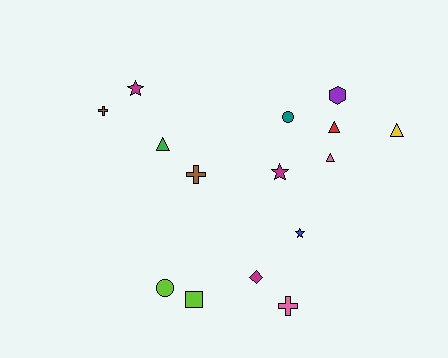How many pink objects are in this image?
There are 2 pink objects.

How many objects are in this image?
There are 15 objects.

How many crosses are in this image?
There are 3 crosses.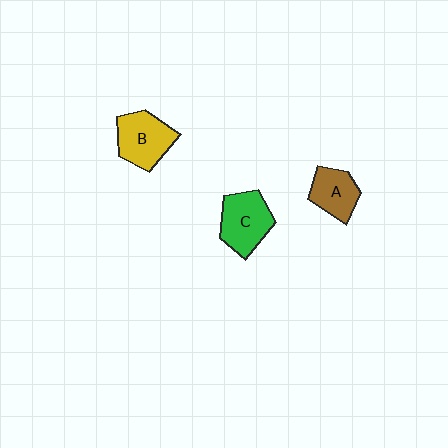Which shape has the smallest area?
Shape A (brown).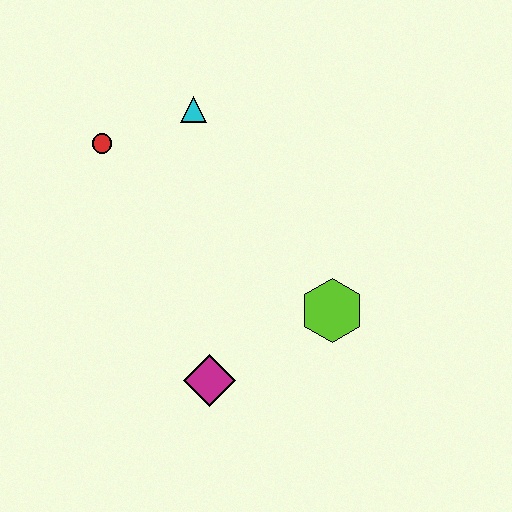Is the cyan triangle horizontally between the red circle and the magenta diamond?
Yes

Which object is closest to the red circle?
The cyan triangle is closest to the red circle.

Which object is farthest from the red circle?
The lime hexagon is farthest from the red circle.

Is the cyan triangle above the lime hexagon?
Yes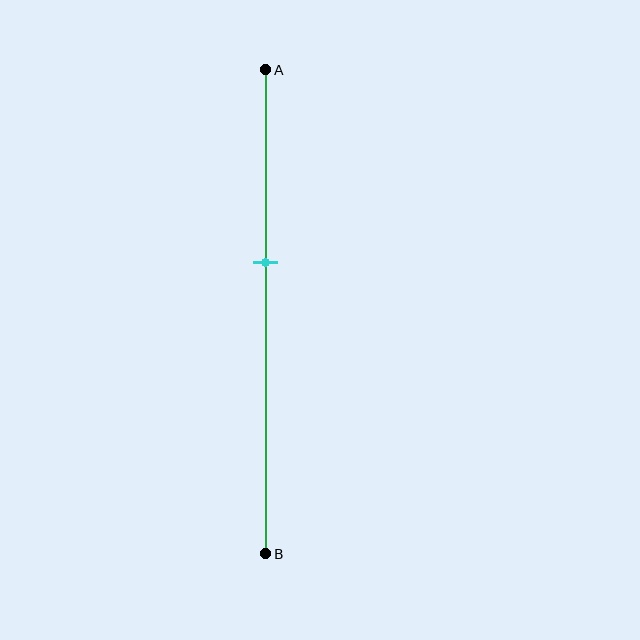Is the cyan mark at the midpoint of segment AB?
No, the mark is at about 40% from A, not at the 50% midpoint.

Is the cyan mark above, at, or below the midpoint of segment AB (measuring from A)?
The cyan mark is above the midpoint of segment AB.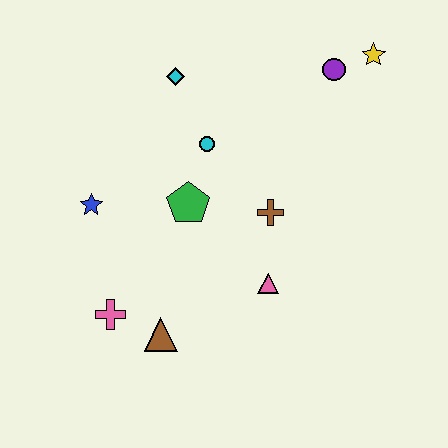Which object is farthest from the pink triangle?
The yellow star is farthest from the pink triangle.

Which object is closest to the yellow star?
The purple circle is closest to the yellow star.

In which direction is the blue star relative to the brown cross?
The blue star is to the left of the brown cross.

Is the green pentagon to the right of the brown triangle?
Yes